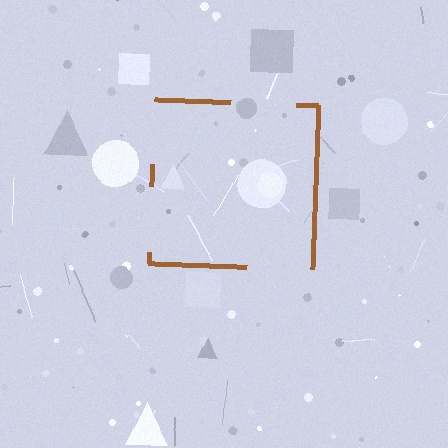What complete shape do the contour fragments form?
The contour fragments form a square.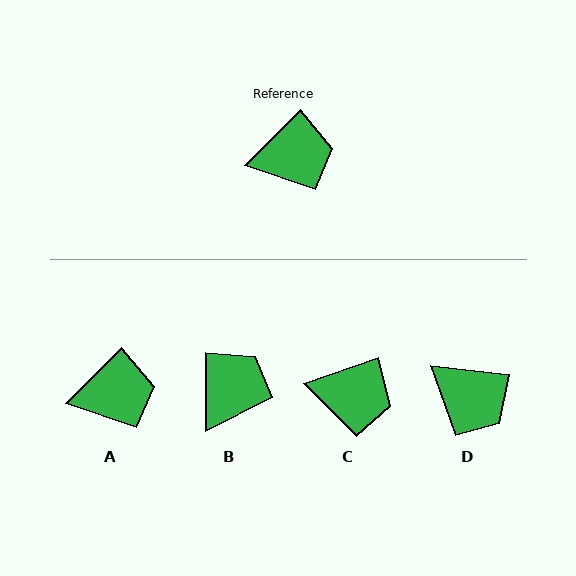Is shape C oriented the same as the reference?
No, it is off by about 26 degrees.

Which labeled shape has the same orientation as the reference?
A.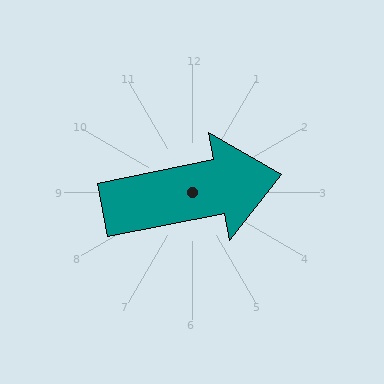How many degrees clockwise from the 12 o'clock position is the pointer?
Approximately 79 degrees.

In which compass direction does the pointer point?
East.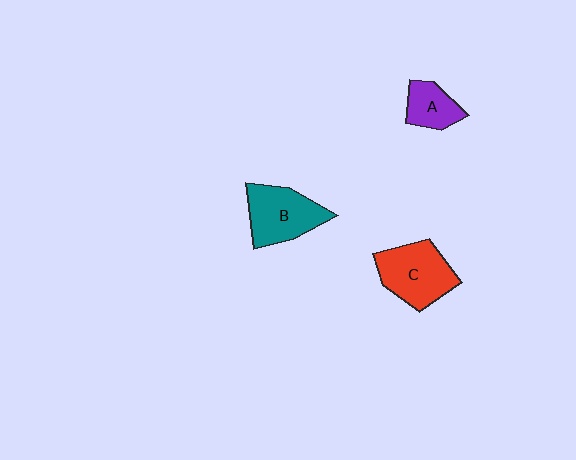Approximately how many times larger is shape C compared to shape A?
Approximately 1.8 times.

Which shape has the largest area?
Shape C (red).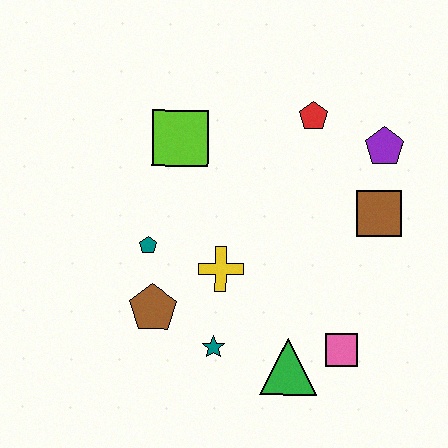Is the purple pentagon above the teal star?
Yes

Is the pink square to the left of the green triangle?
No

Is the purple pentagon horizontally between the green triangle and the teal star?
No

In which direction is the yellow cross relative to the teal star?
The yellow cross is above the teal star.